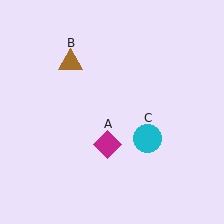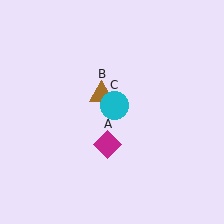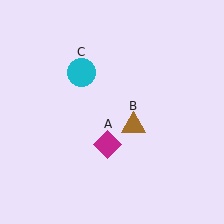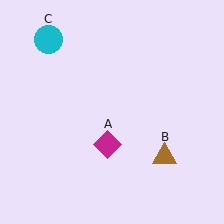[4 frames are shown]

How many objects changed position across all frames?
2 objects changed position: brown triangle (object B), cyan circle (object C).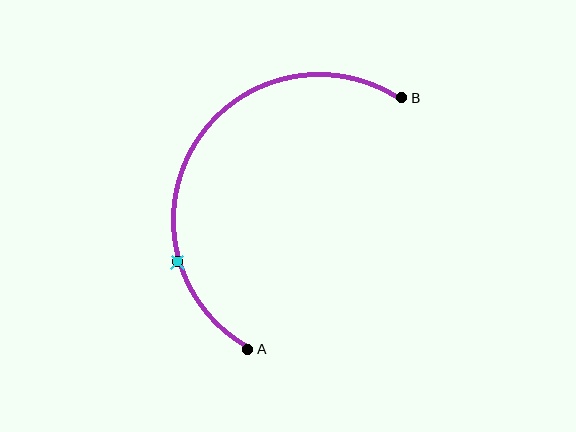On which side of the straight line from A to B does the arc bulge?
The arc bulges to the left of the straight line connecting A and B.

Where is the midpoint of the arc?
The arc midpoint is the point on the curve farthest from the straight line joining A and B. It sits to the left of that line.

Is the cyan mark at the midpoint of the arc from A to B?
No. The cyan mark lies on the arc but is closer to endpoint A. The arc midpoint would be at the point on the curve equidistant along the arc from both A and B.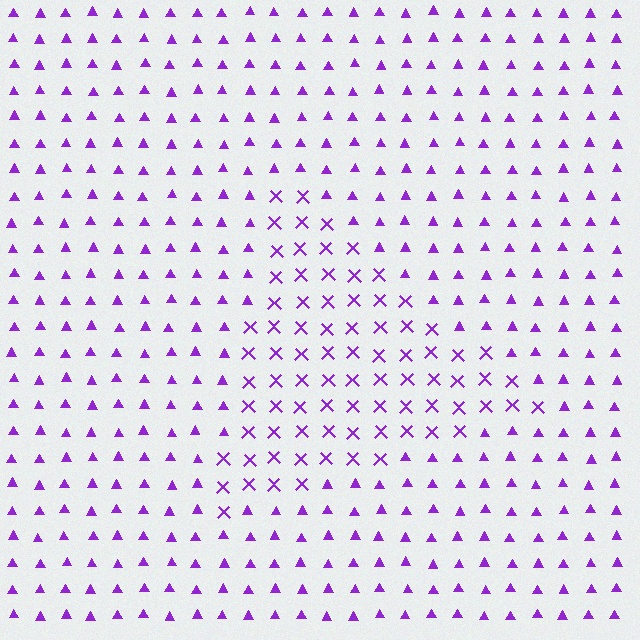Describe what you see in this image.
The image is filled with small purple elements arranged in a uniform grid. A triangle-shaped region contains X marks, while the surrounding area contains triangles. The boundary is defined purely by the change in element shape.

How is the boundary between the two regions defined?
The boundary is defined by a change in element shape: X marks inside vs. triangles outside. All elements share the same color and spacing.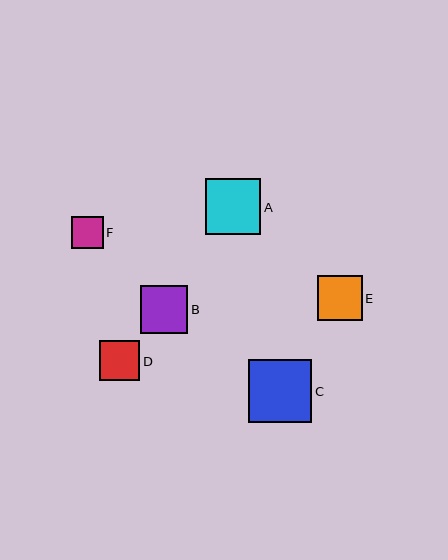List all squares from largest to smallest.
From largest to smallest: C, A, B, E, D, F.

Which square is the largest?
Square C is the largest with a size of approximately 63 pixels.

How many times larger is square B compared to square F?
Square B is approximately 1.5 times the size of square F.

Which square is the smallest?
Square F is the smallest with a size of approximately 32 pixels.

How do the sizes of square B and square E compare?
Square B and square E are approximately the same size.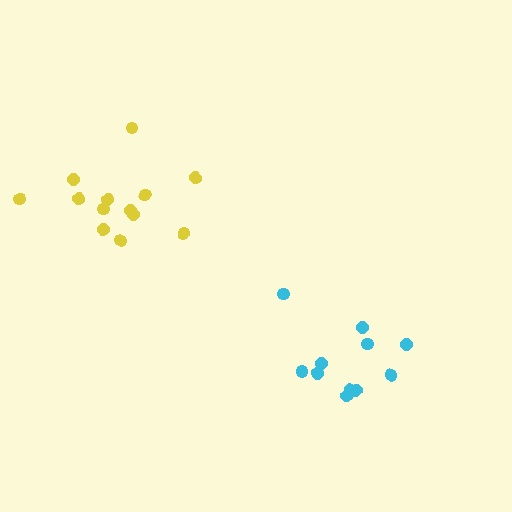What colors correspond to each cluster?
The clusters are colored: yellow, cyan.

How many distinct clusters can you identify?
There are 2 distinct clusters.